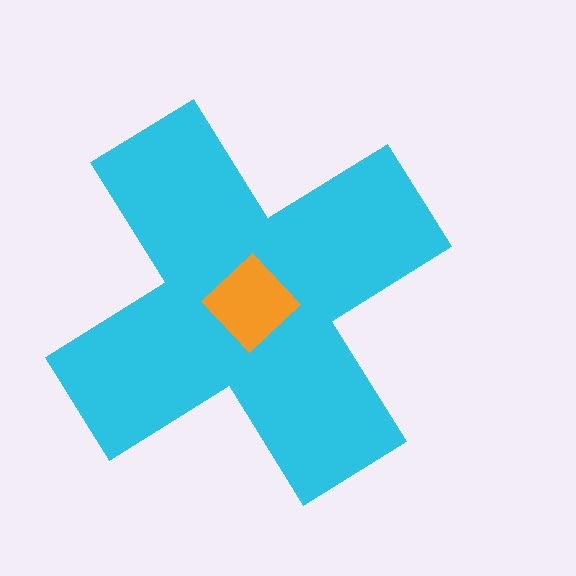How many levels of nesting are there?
2.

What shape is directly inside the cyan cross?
The orange diamond.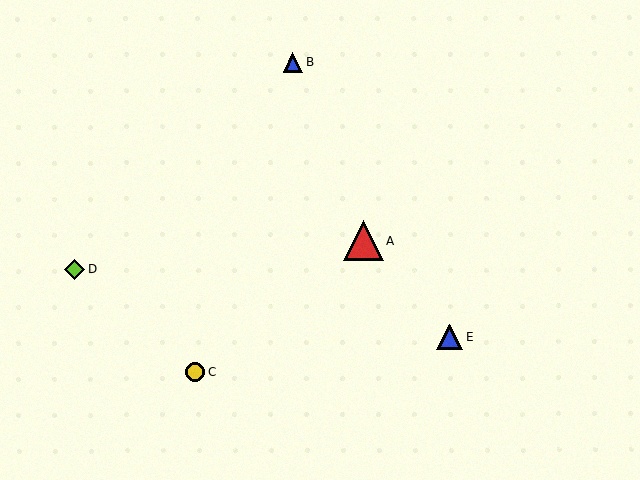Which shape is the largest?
The red triangle (labeled A) is the largest.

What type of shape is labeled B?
Shape B is a blue triangle.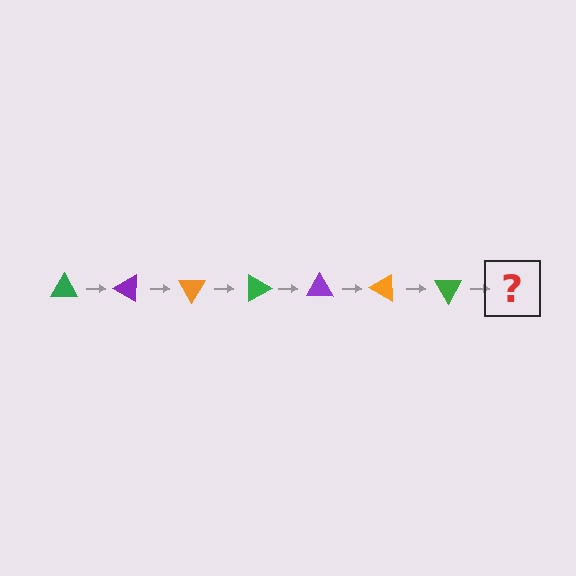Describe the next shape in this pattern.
It should be a purple triangle, rotated 210 degrees from the start.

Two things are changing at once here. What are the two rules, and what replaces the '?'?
The two rules are that it rotates 30 degrees each step and the color cycles through green, purple, and orange. The '?' should be a purple triangle, rotated 210 degrees from the start.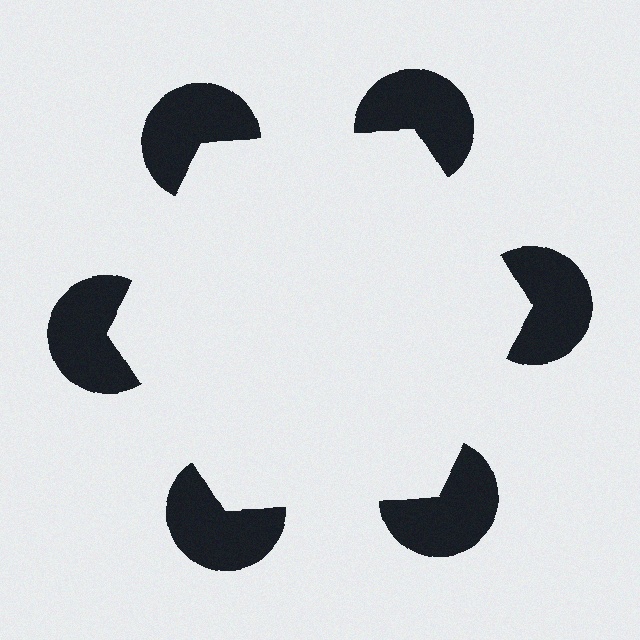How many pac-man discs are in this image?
There are 6 — one at each vertex of the illusory hexagon.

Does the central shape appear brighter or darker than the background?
It typically appears slightly brighter than the background, even though no actual brightness change is drawn.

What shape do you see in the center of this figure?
An illusory hexagon — its edges are inferred from the aligned wedge cuts in the pac-man discs, not physically drawn.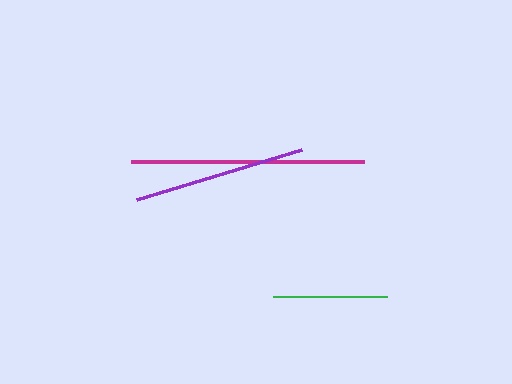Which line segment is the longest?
The magenta line is the longest at approximately 233 pixels.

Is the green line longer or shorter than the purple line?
The purple line is longer than the green line.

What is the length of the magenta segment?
The magenta segment is approximately 233 pixels long.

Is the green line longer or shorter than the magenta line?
The magenta line is longer than the green line.